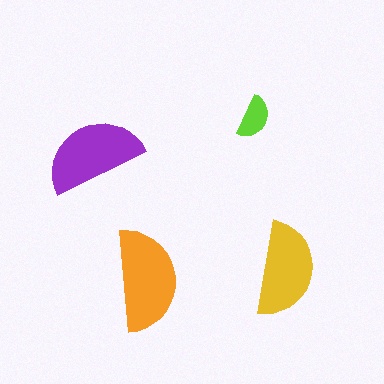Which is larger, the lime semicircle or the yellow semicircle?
The yellow one.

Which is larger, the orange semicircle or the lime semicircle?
The orange one.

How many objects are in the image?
There are 4 objects in the image.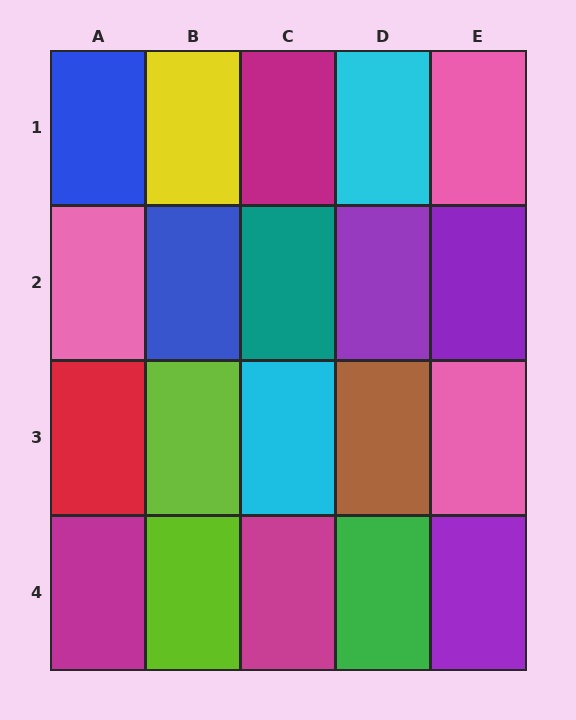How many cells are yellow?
1 cell is yellow.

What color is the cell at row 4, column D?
Green.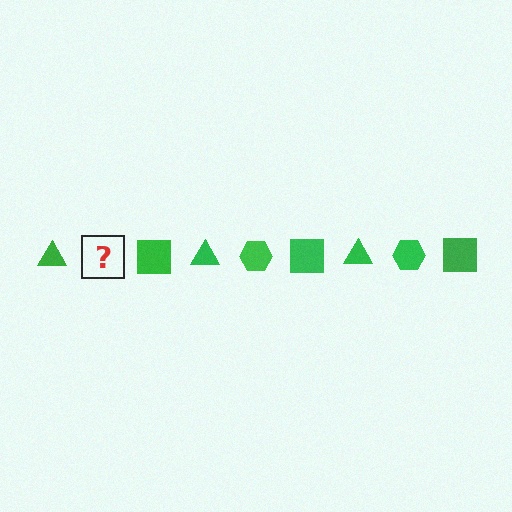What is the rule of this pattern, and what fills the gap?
The rule is that the pattern cycles through triangle, hexagon, square shapes in green. The gap should be filled with a green hexagon.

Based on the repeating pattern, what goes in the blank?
The blank should be a green hexagon.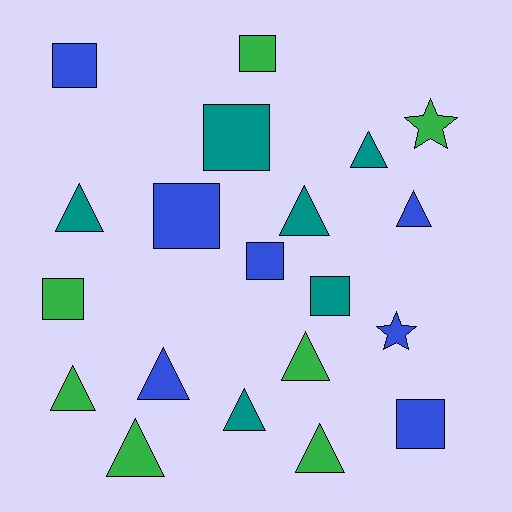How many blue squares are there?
There are 4 blue squares.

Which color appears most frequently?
Green, with 7 objects.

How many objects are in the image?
There are 20 objects.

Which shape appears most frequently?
Triangle, with 10 objects.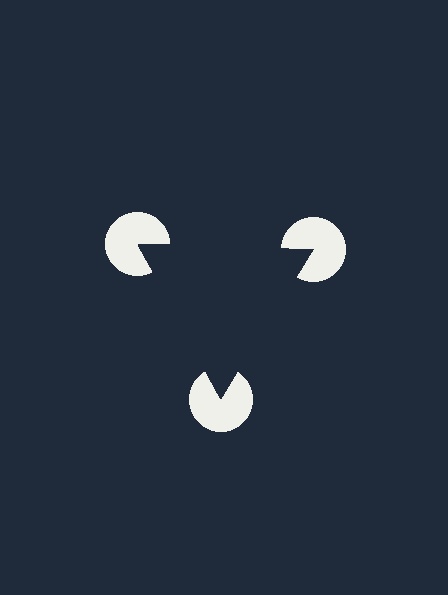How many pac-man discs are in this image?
There are 3 — one at each vertex of the illusory triangle.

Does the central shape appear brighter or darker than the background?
It typically appears slightly darker than the background, even though no actual brightness change is drawn.